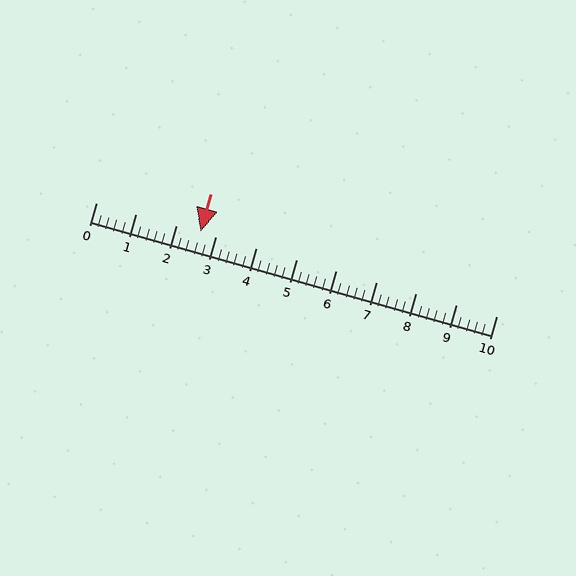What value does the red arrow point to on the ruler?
The red arrow points to approximately 2.6.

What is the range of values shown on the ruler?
The ruler shows values from 0 to 10.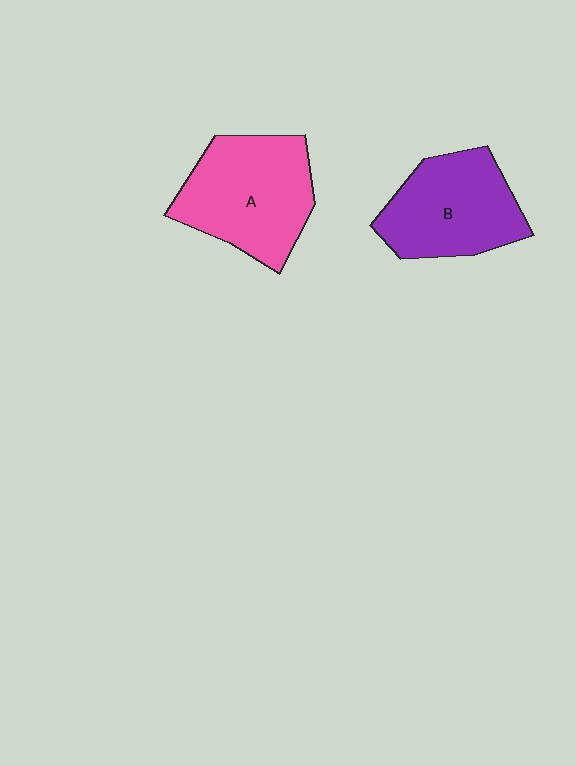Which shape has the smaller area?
Shape B (purple).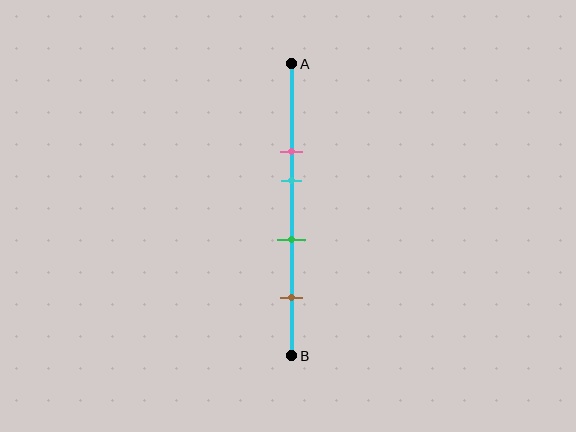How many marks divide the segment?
There are 4 marks dividing the segment.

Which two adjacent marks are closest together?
The pink and cyan marks are the closest adjacent pair.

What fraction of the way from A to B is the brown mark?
The brown mark is approximately 80% (0.8) of the way from A to B.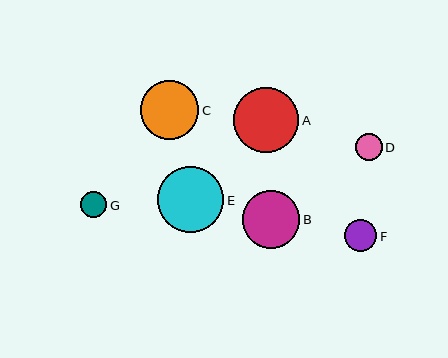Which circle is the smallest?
Circle G is the smallest with a size of approximately 26 pixels.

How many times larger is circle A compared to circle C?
Circle A is approximately 1.1 times the size of circle C.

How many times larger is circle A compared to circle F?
Circle A is approximately 2.0 times the size of circle F.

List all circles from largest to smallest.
From largest to smallest: E, A, C, B, F, D, G.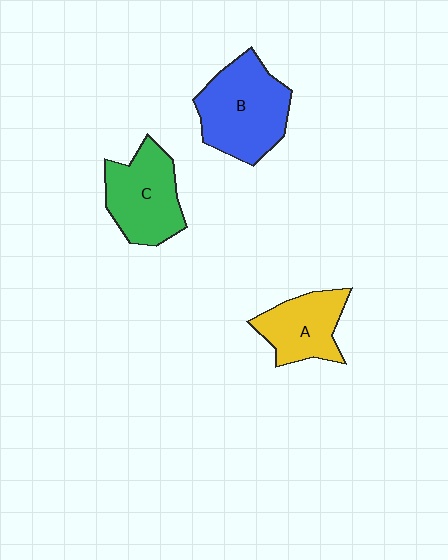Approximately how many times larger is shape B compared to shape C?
Approximately 1.2 times.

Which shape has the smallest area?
Shape A (yellow).